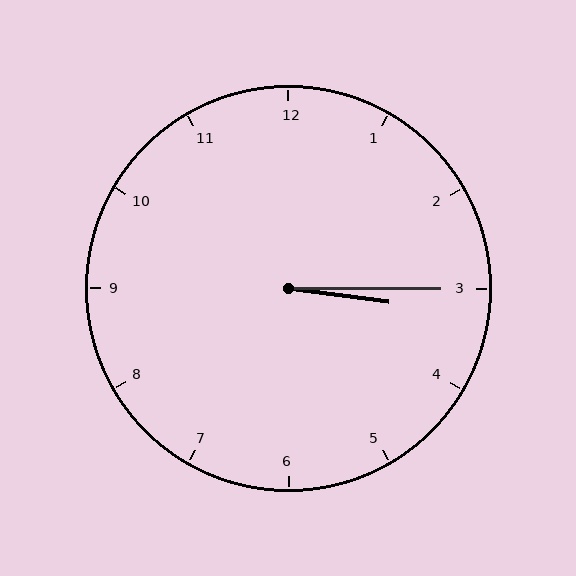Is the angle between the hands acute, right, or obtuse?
It is acute.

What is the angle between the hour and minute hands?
Approximately 8 degrees.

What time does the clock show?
3:15.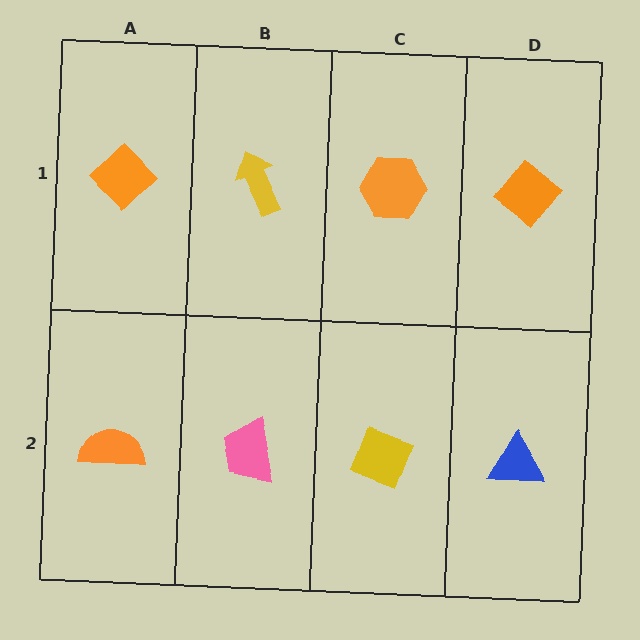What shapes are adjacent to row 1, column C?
A yellow diamond (row 2, column C), a yellow arrow (row 1, column B), an orange diamond (row 1, column D).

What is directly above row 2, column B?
A yellow arrow.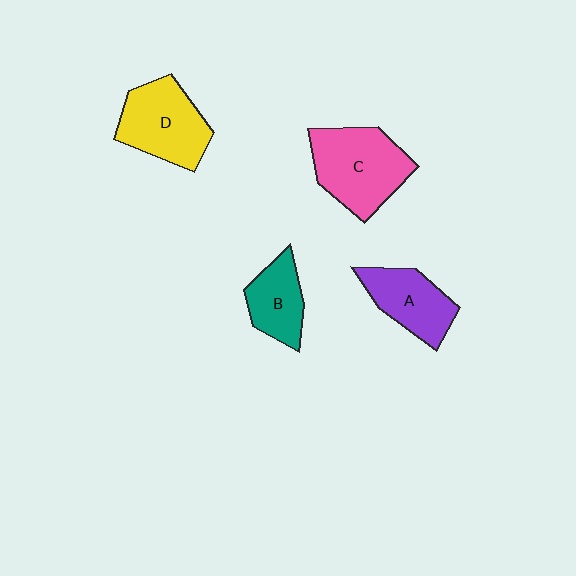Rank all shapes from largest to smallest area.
From largest to smallest: C (pink), D (yellow), A (purple), B (teal).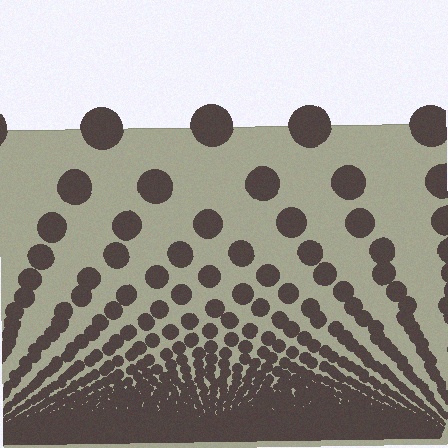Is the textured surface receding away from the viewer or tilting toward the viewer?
The surface appears to tilt toward the viewer. Texture elements get larger and sparser toward the top.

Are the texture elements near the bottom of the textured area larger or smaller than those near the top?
Smaller. The gradient is inverted — elements near the bottom are smaller and denser.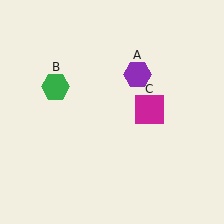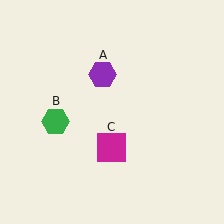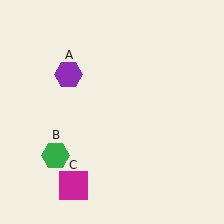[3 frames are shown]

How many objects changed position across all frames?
3 objects changed position: purple hexagon (object A), green hexagon (object B), magenta square (object C).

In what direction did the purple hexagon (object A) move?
The purple hexagon (object A) moved left.